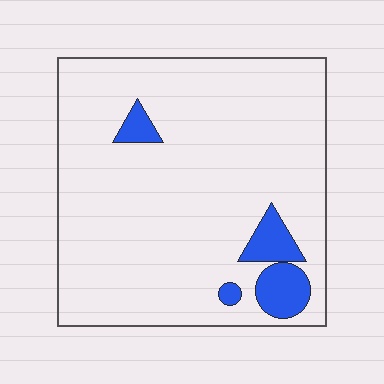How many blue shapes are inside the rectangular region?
4.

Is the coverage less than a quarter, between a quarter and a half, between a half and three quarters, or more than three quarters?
Less than a quarter.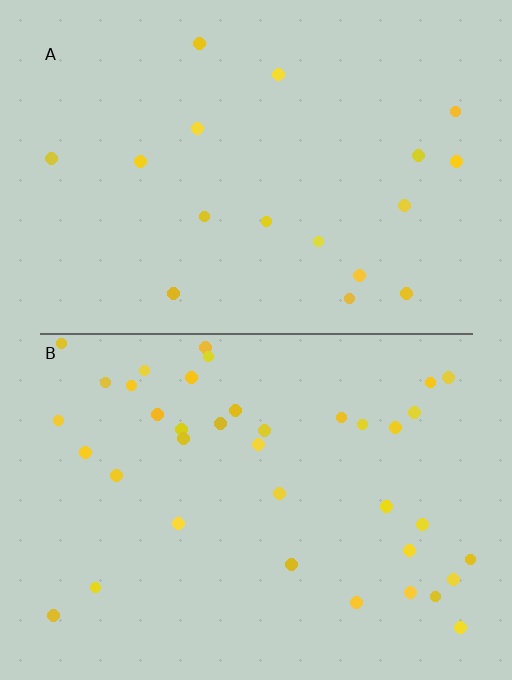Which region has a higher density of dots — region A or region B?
B (the bottom).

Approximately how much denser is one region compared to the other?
Approximately 2.2× — region B over region A.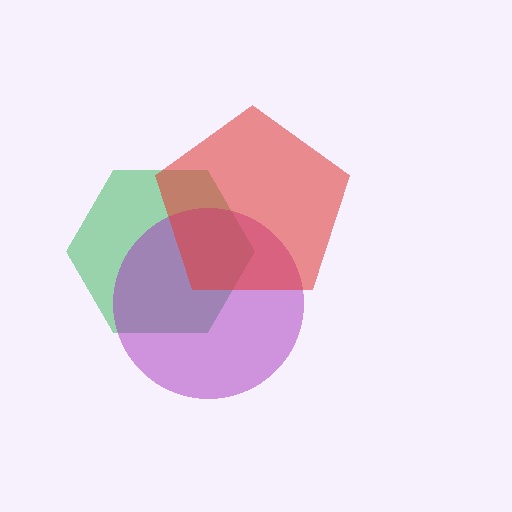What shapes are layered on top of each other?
The layered shapes are: a green hexagon, a purple circle, a red pentagon.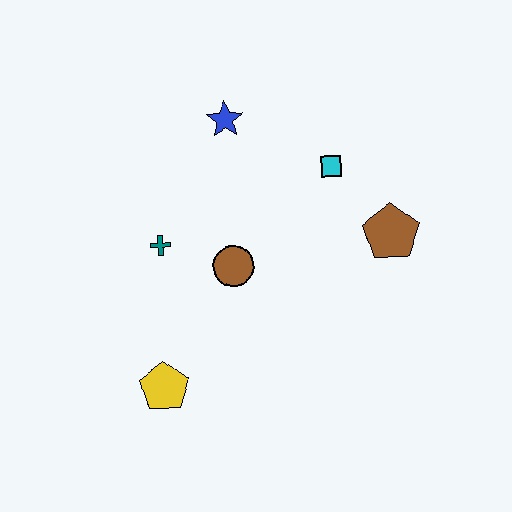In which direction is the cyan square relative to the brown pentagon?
The cyan square is above the brown pentagon.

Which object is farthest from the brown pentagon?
The yellow pentagon is farthest from the brown pentagon.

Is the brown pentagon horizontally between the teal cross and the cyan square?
No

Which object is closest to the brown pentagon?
The cyan square is closest to the brown pentagon.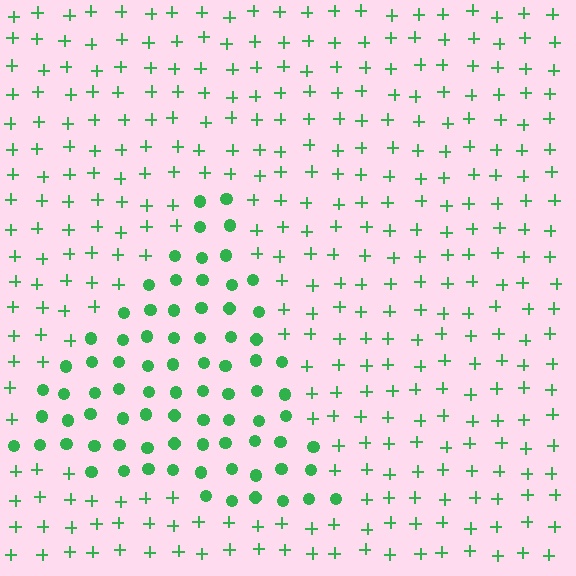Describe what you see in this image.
The image is filled with small green elements arranged in a uniform grid. A triangle-shaped region contains circles, while the surrounding area contains plus signs. The boundary is defined purely by the change in element shape.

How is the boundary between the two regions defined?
The boundary is defined by a change in element shape: circles inside vs. plus signs outside. All elements share the same color and spacing.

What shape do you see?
I see a triangle.